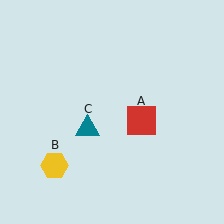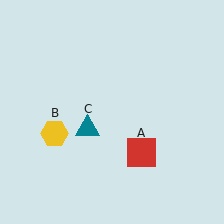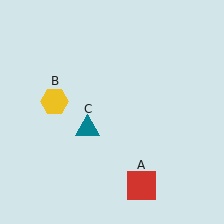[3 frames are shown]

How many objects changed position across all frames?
2 objects changed position: red square (object A), yellow hexagon (object B).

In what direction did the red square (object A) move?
The red square (object A) moved down.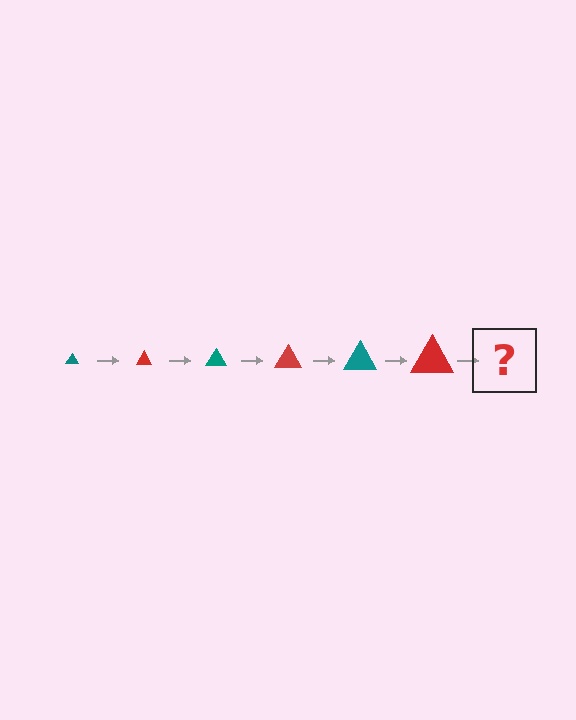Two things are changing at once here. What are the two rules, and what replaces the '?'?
The two rules are that the triangle grows larger each step and the color cycles through teal and red. The '?' should be a teal triangle, larger than the previous one.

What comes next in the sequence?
The next element should be a teal triangle, larger than the previous one.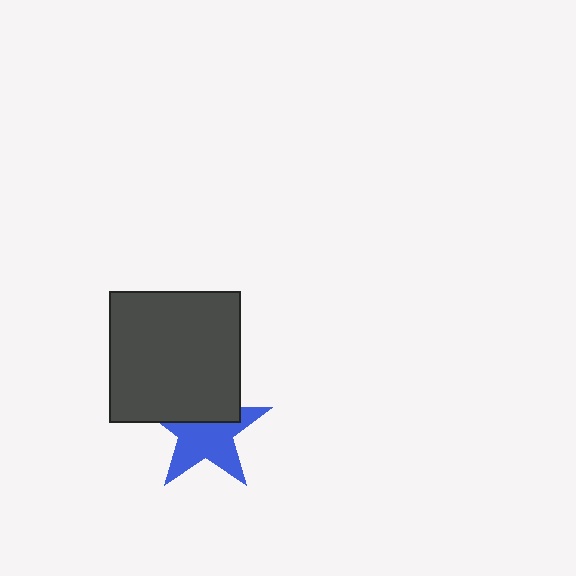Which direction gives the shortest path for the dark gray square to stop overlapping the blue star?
Moving up gives the shortest separation.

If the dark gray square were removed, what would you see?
You would see the complete blue star.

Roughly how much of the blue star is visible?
About half of it is visible (roughly 60%).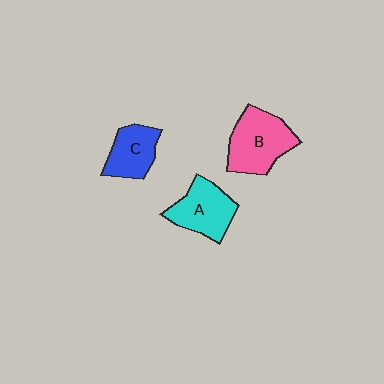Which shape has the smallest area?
Shape C (blue).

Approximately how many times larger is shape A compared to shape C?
Approximately 1.2 times.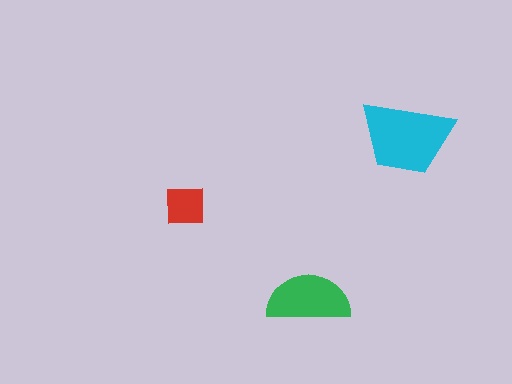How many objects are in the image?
There are 3 objects in the image.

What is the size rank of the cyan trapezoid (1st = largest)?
1st.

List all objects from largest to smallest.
The cyan trapezoid, the green semicircle, the red square.